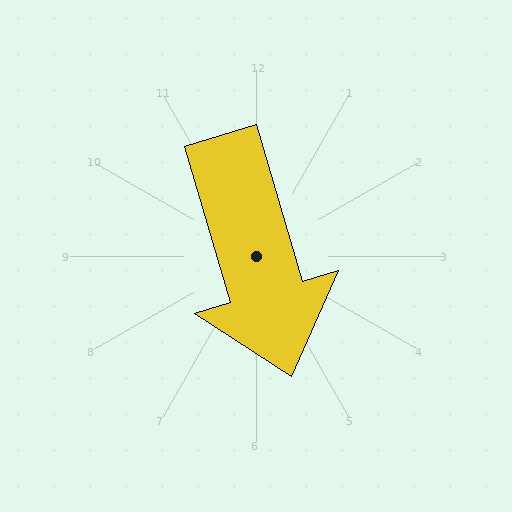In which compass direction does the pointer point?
South.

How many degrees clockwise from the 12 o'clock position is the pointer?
Approximately 164 degrees.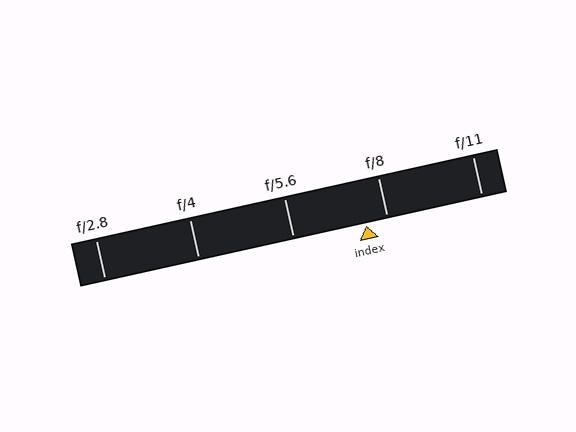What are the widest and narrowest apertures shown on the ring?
The widest aperture shown is f/2.8 and the narrowest is f/11.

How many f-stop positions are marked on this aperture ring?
There are 5 f-stop positions marked.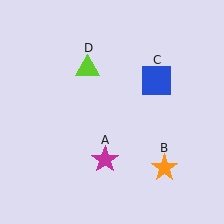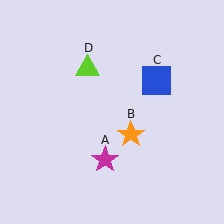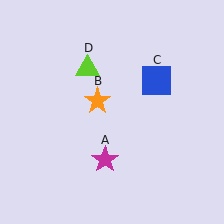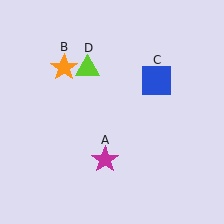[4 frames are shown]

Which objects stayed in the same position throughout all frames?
Magenta star (object A) and blue square (object C) and lime triangle (object D) remained stationary.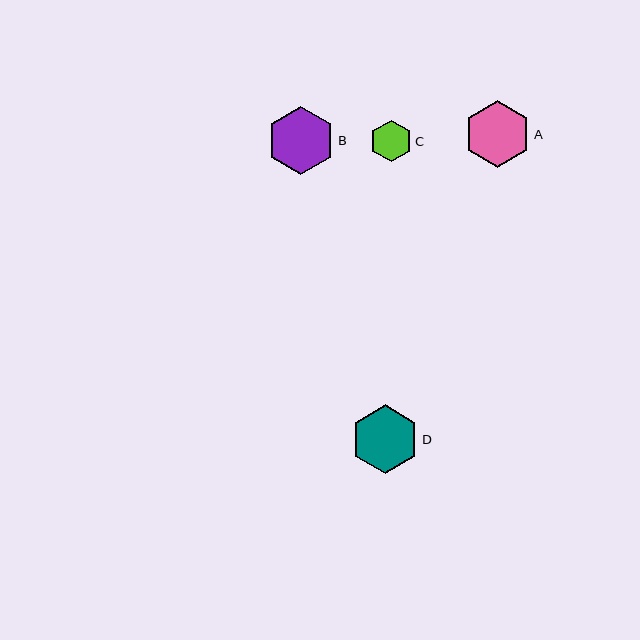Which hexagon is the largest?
Hexagon D is the largest with a size of approximately 69 pixels.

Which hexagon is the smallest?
Hexagon C is the smallest with a size of approximately 42 pixels.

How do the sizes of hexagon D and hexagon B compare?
Hexagon D and hexagon B are approximately the same size.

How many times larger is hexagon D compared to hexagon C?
Hexagon D is approximately 1.6 times the size of hexagon C.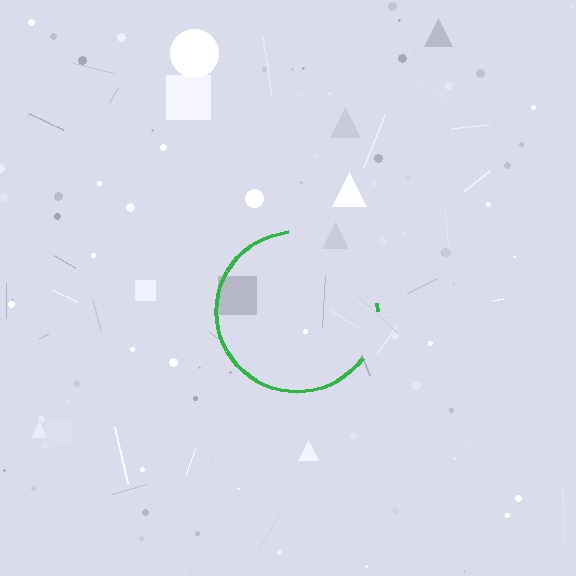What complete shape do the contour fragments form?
The contour fragments form a circle.